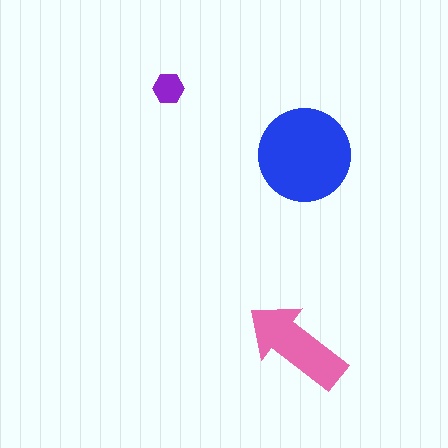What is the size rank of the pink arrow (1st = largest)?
2nd.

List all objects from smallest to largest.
The purple hexagon, the pink arrow, the blue circle.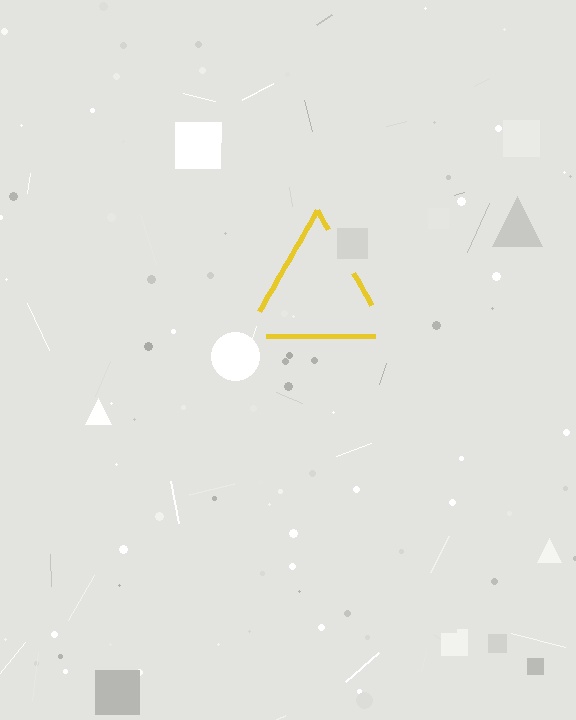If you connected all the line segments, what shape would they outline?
They would outline a triangle.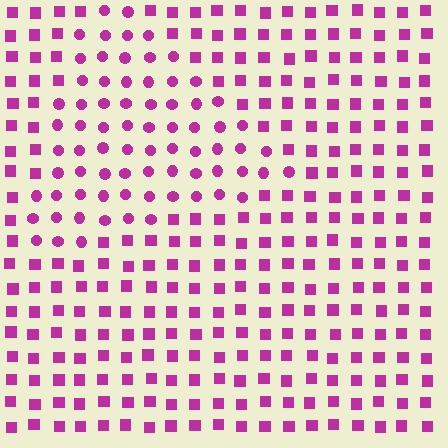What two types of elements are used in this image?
The image uses circles inside the triangle region and squares outside it.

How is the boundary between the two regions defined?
The boundary is defined by a change in element shape: circles inside vs. squares outside. All elements share the same color and spacing.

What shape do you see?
I see a triangle.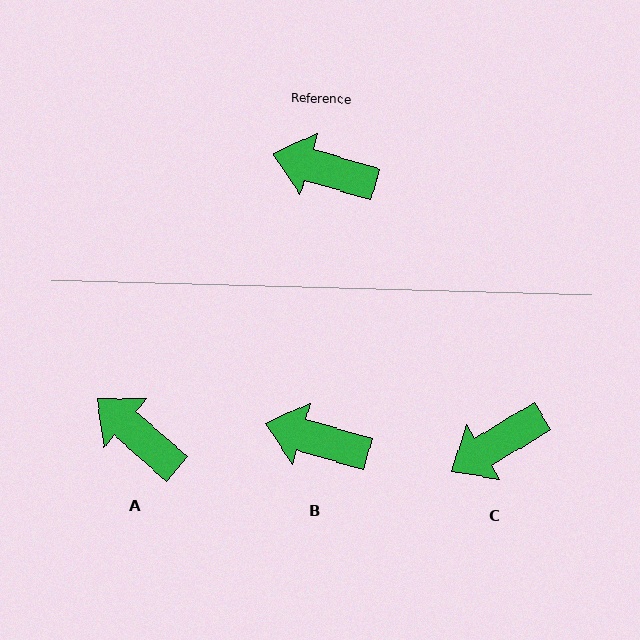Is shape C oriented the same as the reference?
No, it is off by about 48 degrees.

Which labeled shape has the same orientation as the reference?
B.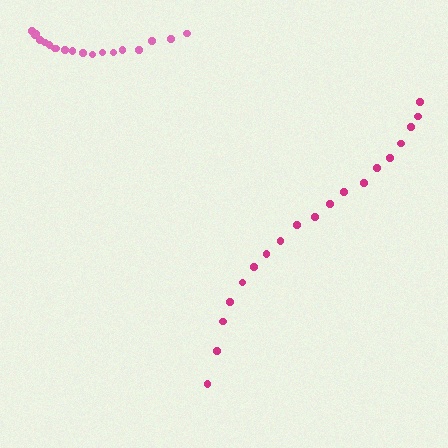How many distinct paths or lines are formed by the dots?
There are 2 distinct paths.